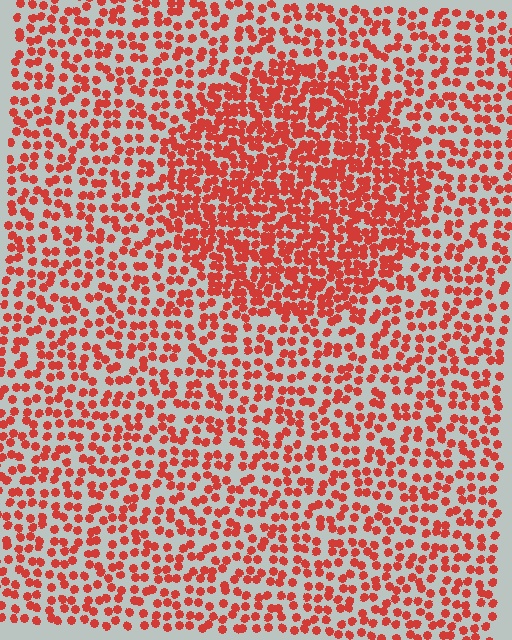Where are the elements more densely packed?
The elements are more densely packed inside the circle boundary.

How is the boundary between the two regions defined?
The boundary is defined by a change in element density (approximately 1.8x ratio). All elements are the same color, size, and shape.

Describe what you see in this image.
The image contains small red elements arranged at two different densities. A circle-shaped region is visible where the elements are more densely packed than the surrounding area.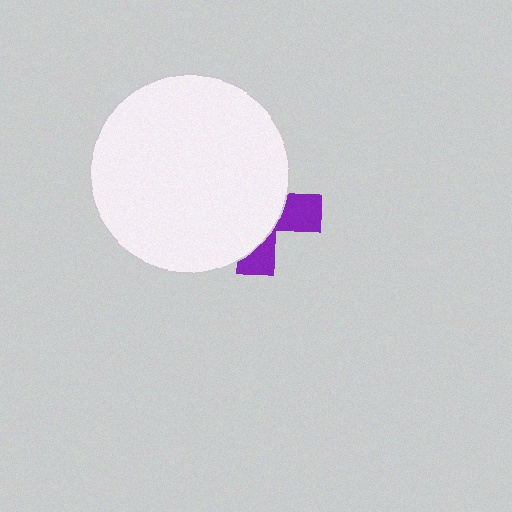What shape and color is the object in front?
The object in front is a white circle.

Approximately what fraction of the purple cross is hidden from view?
Roughly 69% of the purple cross is hidden behind the white circle.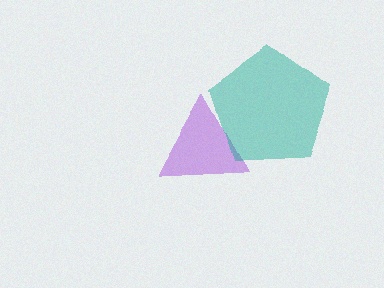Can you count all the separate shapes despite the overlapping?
Yes, there are 2 separate shapes.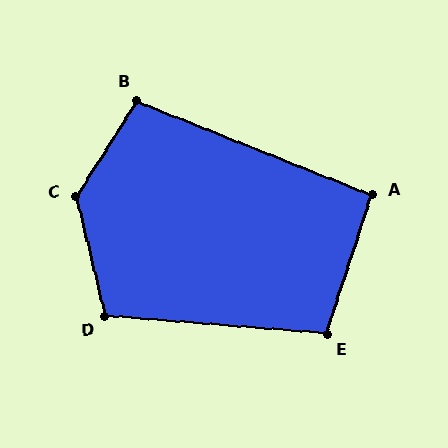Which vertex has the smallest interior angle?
A, at approximately 94 degrees.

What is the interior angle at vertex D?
Approximately 108 degrees (obtuse).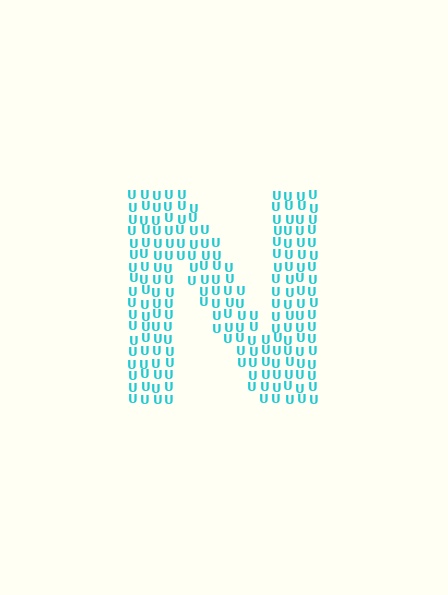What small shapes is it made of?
It is made of small letter U's.